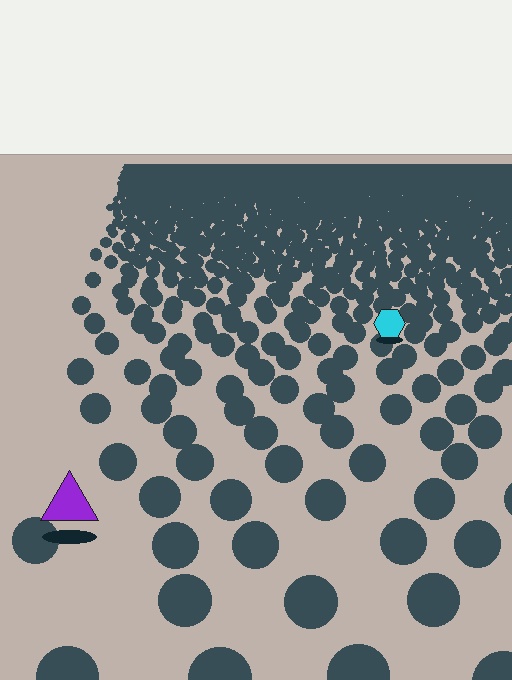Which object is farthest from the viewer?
The cyan hexagon is farthest from the viewer. It appears smaller and the ground texture around it is denser.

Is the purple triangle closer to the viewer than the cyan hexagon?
Yes. The purple triangle is closer — you can tell from the texture gradient: the ground texture is coarser near it.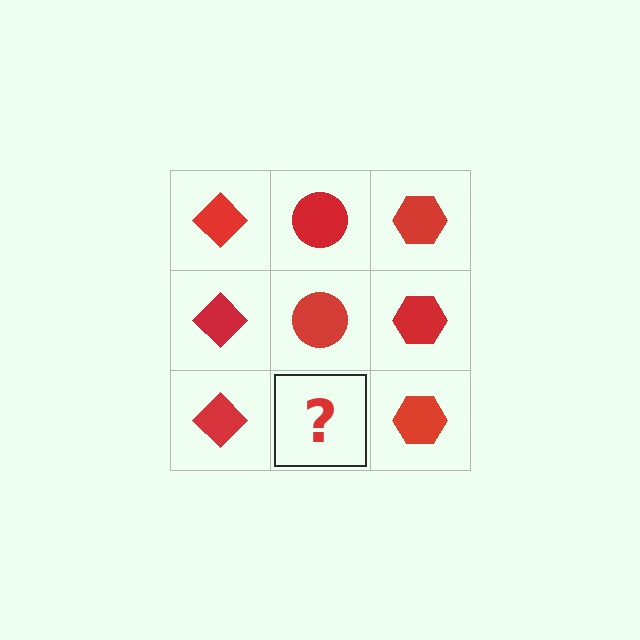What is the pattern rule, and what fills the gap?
The rule is that each column has a consistent shape. The gap should be filled with a red circle.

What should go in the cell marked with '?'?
The missing cell should contain a red circle.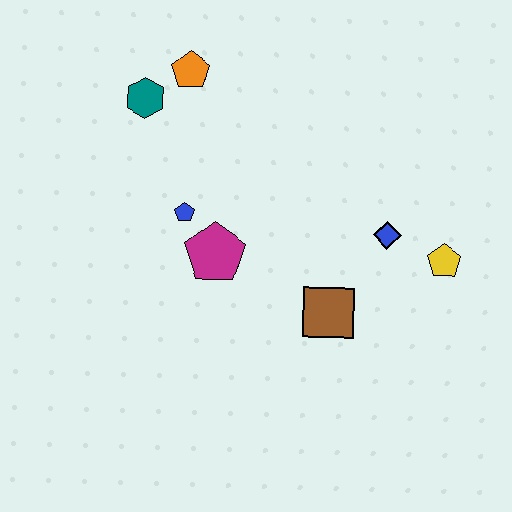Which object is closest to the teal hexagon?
The orange pentagon is closest to the teal hexagon.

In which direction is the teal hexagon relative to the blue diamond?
The teal hexagon is to the left of the blue diamond.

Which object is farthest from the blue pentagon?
The yellow pentagon is farthest from the blue pentagon.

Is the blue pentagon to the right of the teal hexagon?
Yes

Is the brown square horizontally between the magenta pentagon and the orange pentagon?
No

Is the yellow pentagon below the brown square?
No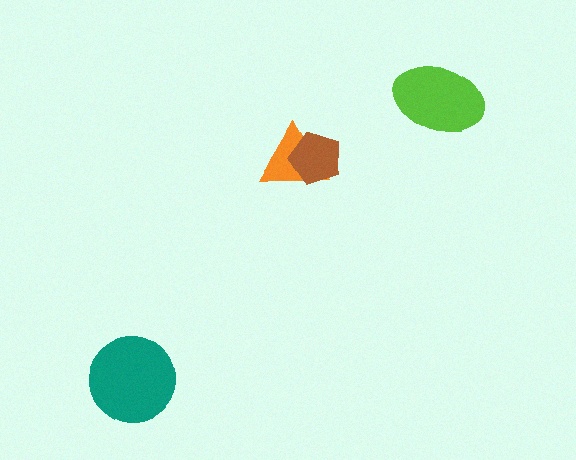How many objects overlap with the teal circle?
0 objects overlap with the teal circle.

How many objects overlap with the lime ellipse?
0 objects overlap with the lime ellipse.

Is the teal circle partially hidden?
No, no other shape covers it.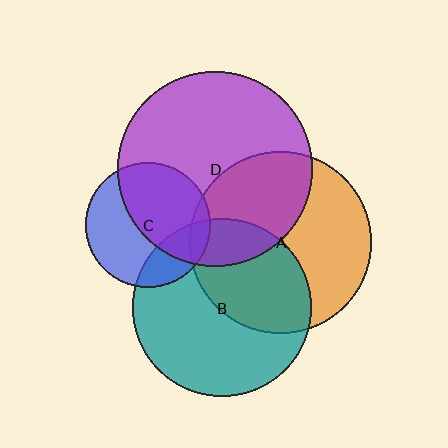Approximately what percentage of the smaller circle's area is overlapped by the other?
Approximately 40%.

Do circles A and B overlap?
Yes.